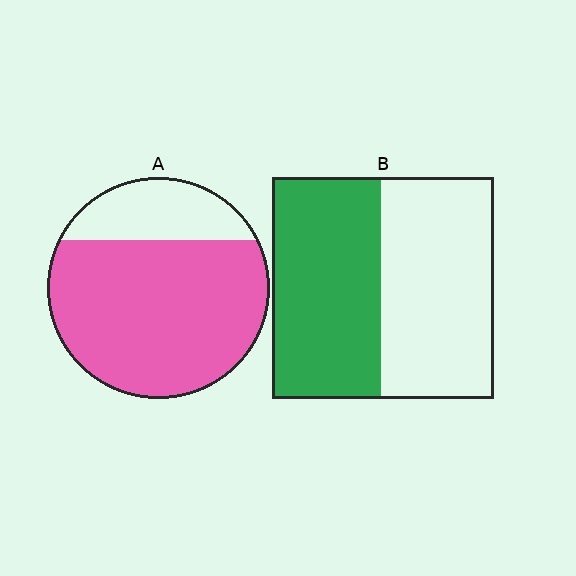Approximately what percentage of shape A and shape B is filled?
A is approximately 75% and B is approximately 50%.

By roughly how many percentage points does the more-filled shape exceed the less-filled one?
By roughly 30 percentage points (A over B).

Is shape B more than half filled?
Roughly half.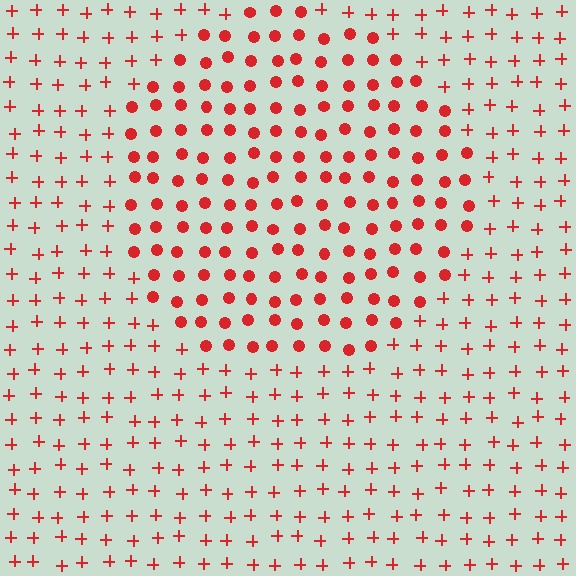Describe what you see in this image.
The image is filled with small red elements arranged in a uniform grid. A circle-shaped region contains circles, while the surrounding area contains plus signs. The boundary is defined purely by the change in element shape.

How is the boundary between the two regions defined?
The boundary is defined by a change in element shape: circles inside vs. plus signs outside. All elements share the same color and spacing.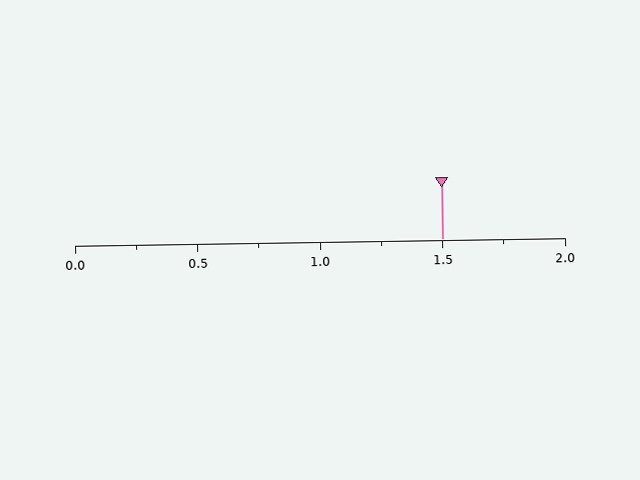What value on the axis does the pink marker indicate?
The marker indicates approximately 1.5.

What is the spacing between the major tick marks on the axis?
The major ticks are spaced 0.5 apart.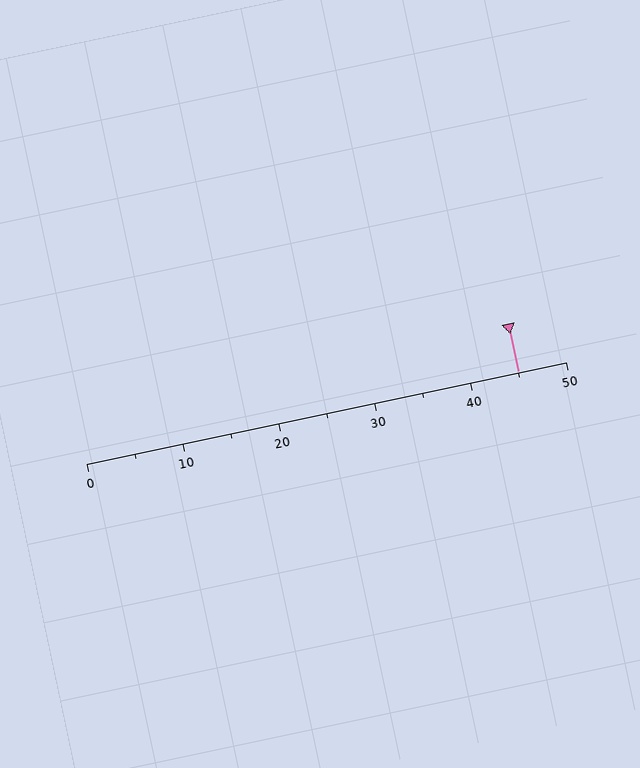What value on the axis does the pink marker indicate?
The marker indicates approximately 45.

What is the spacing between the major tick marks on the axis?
The major ticks are spaced 10 apart.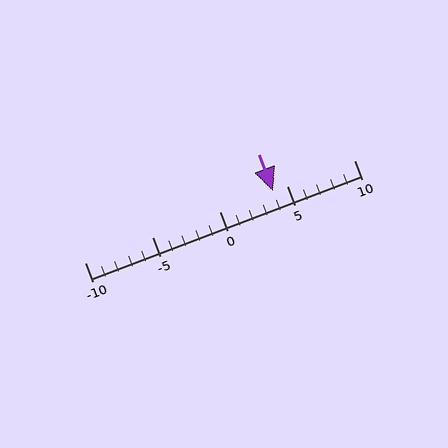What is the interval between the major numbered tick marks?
The major tick marks are spaced 5 units apart.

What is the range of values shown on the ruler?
The ruler shows values from -10 to 10.